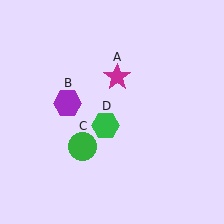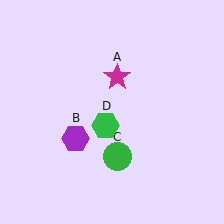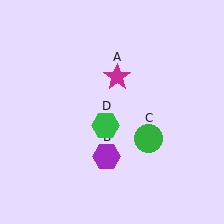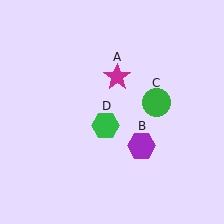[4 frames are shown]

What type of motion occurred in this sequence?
The purple hexagon (object B), green circle (object C) rotated counterclockwise around the center of the scene.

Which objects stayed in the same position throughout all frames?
Magenta star (object A) and green hexagon (object D) remained stationary.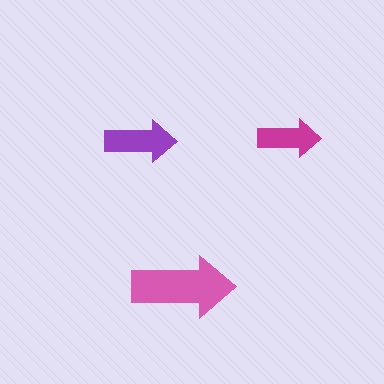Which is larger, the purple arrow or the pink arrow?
The pink one.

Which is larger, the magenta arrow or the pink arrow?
The pink one.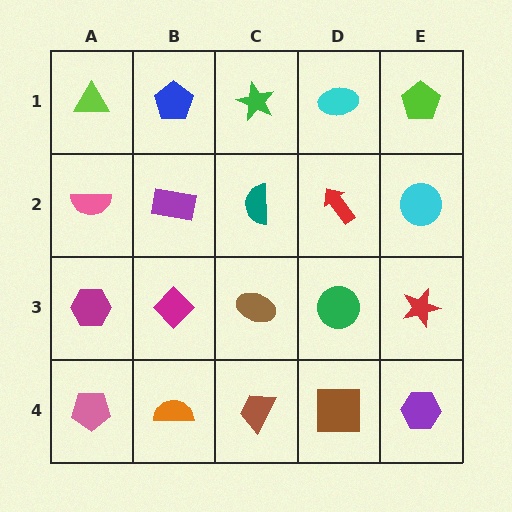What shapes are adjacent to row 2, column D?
A cyan ellipse (row 1, column D), a green circle (row 3, column D), a teal semicircle (row 2, column C), a cyan circle (row 2, column E).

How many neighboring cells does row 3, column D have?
4.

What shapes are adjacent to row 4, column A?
A magenta hexagon (row 3, column A), an orange semicircle (row 4, column B).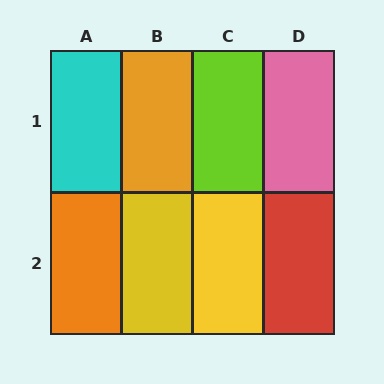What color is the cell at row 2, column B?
Yellow.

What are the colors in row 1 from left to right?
Cyan, orange, lime, pink.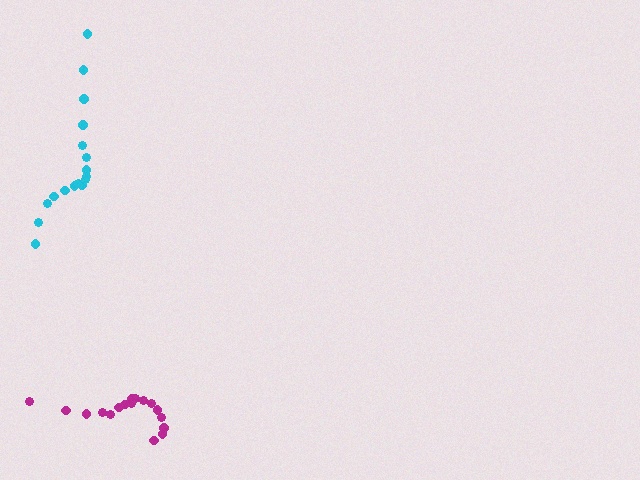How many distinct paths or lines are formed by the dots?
There are 2 distinct paths.